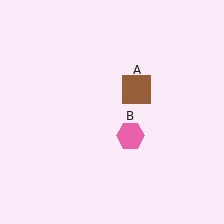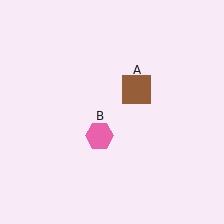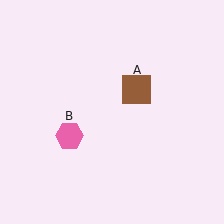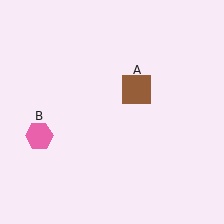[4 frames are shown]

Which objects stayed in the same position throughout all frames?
Brown square (object A) remained stationary.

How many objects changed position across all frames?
1 object changed position: pink hexagon (object B).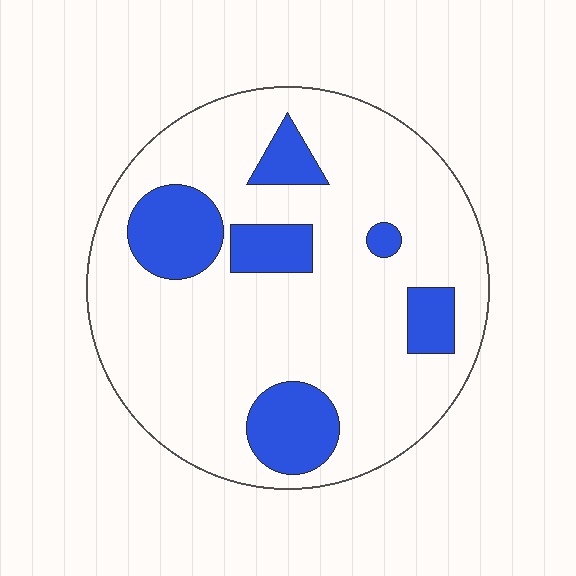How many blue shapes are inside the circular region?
6.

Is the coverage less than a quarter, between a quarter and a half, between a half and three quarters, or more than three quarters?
Less than a quarter.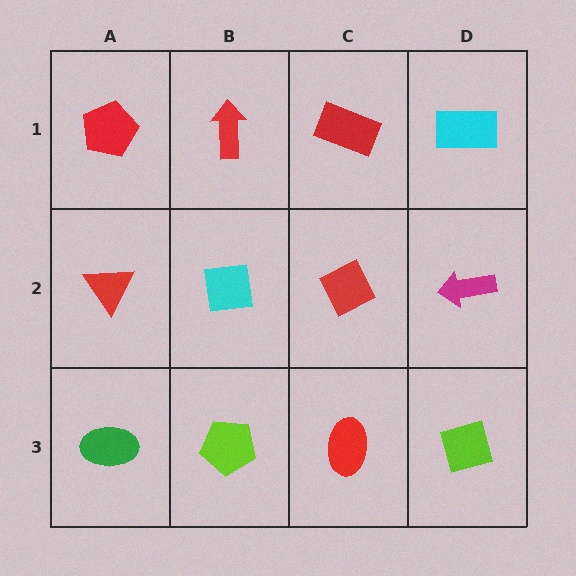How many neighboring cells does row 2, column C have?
4.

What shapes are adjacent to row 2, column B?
A red arrow (row 1, column B), a lime pentagon (row 3, column B), a red triangle (row 2, column A), a red diamond (row 2, column C).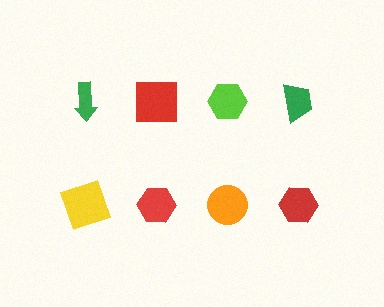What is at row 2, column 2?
A red hexagon.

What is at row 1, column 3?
A lime hexagon.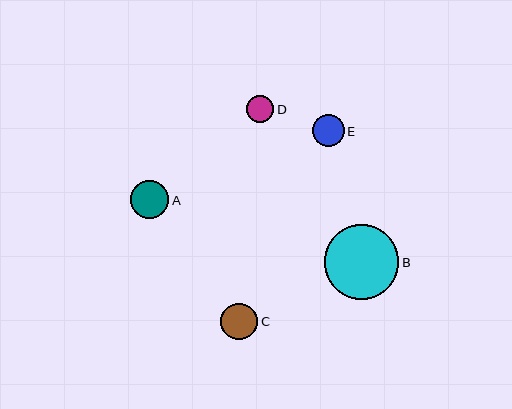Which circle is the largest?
Circle B is the largest with a size of approximately 74 pixels.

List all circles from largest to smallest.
From largest to smallest: B, A, C, E, D.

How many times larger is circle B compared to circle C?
Circle B is approximately 2.0 times the size of circle C.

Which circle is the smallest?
Circle D is the smallest with a size of approximately 27 pixels.